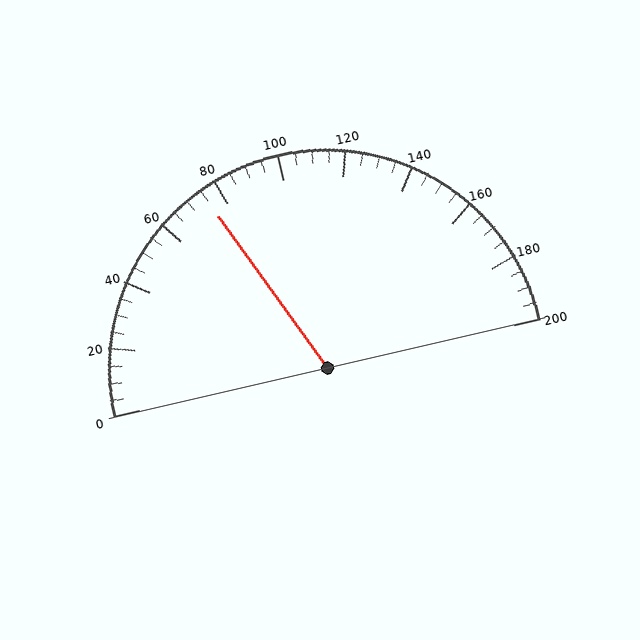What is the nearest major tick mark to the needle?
The nearest major tick mark is 80.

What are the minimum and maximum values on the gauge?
The gauge ranges from 0 to 200.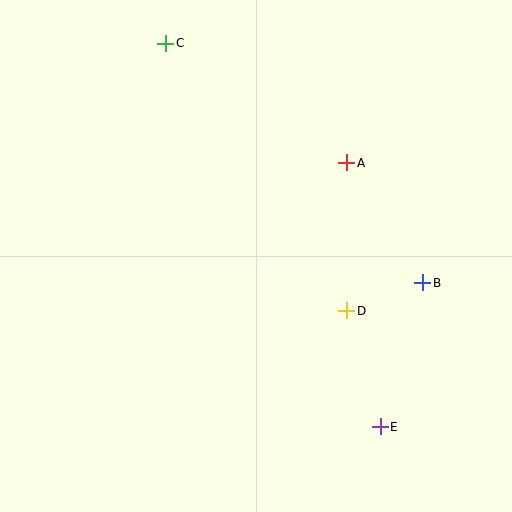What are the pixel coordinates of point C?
Point C is at (166, 43).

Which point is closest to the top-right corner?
Point A is closest to the top-right corner.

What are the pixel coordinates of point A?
Point A is at (347, 163).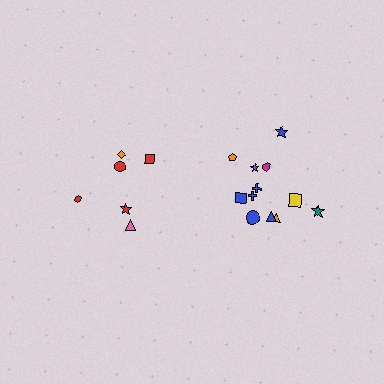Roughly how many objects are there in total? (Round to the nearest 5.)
Roughly 20 objects in total.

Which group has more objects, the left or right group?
The right group.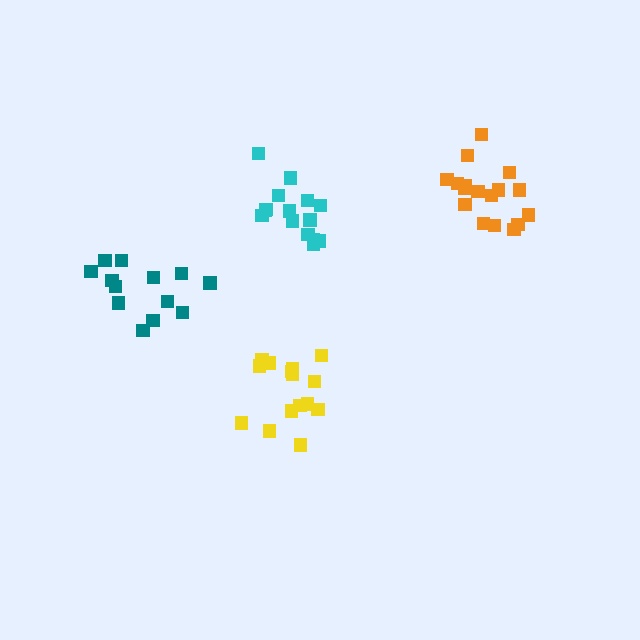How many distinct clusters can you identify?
There are 4 distinct clusters.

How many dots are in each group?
Group 1: 15 dots, Group 2: 15 dots, Group 3: 13 dots, Group 4: 17 dots (60 total).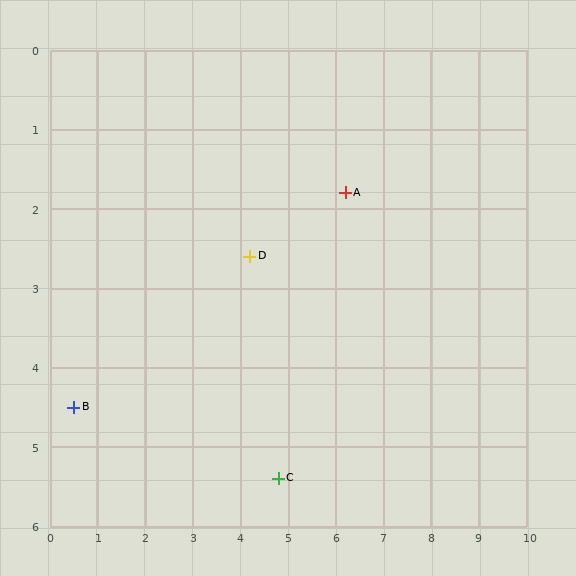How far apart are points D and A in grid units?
Points D and A are about 2.2 grid units apart.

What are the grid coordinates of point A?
Point A is at approximately (6.2, 1.8).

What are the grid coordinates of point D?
Point D is at approximately (4.2, 2.6).